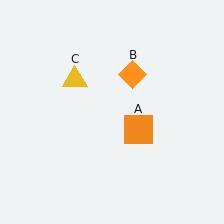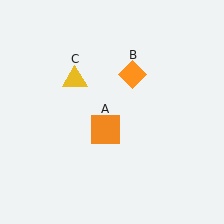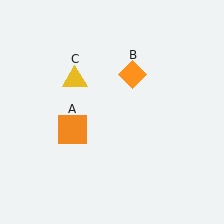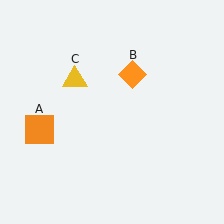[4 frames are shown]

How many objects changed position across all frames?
1 object changed position: orange square (object A).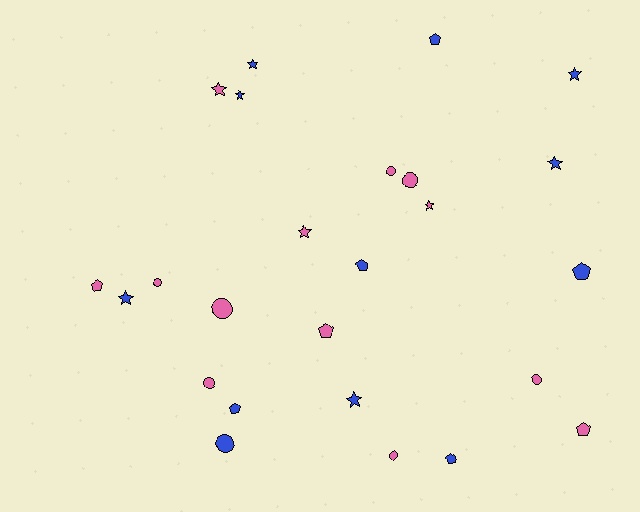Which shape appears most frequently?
Star, with 9 objects.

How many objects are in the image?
There are 25 objects.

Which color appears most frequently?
Pink, with 13 objects.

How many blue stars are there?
There are 6 blue stars.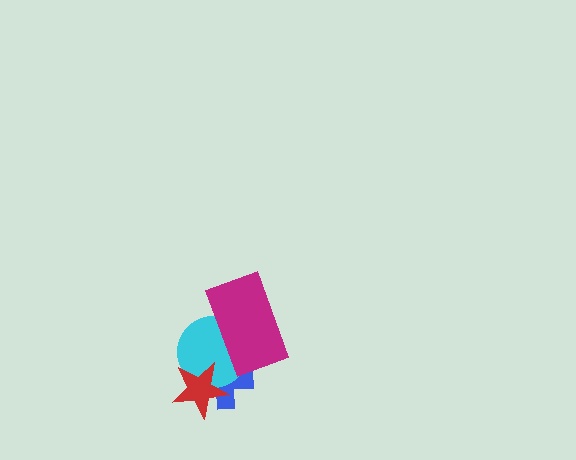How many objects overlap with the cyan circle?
3 objects overlap with the cyan circle.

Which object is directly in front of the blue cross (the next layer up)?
The cyan circle is directly in front of the blue cross.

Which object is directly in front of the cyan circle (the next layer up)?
The red star is directly in front of the cyan circle.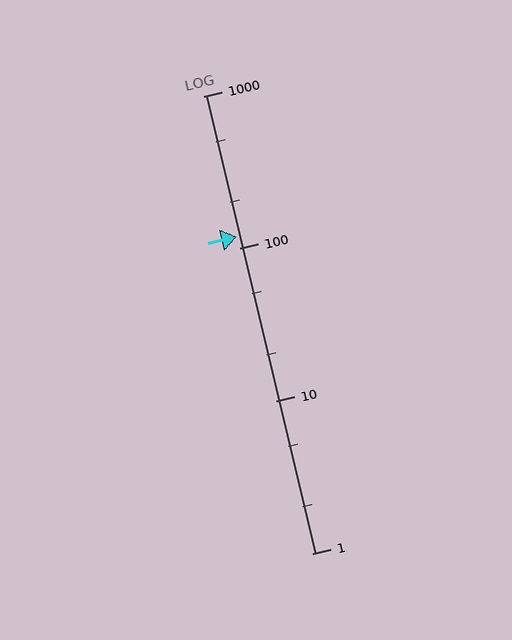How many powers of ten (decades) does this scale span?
The scale spans 3 decades, from 1 to 1000.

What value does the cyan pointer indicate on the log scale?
The pointer indicates approximately 120.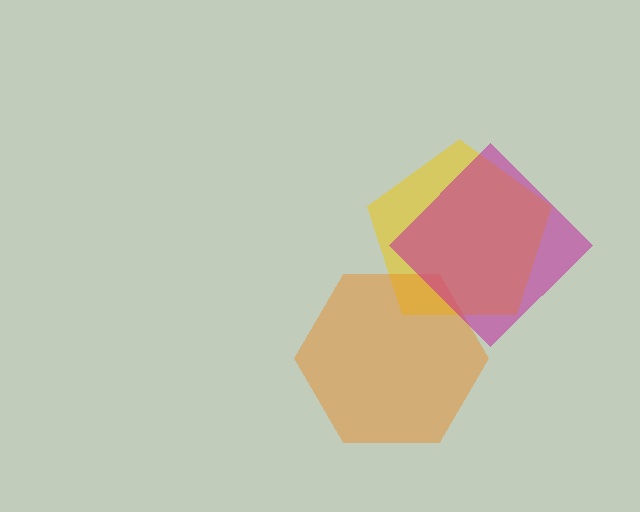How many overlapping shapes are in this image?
There are 3 overlapping shapes in the image.